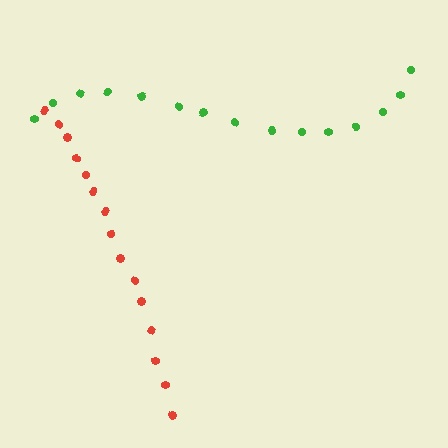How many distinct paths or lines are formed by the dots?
There are 2 distinct paths.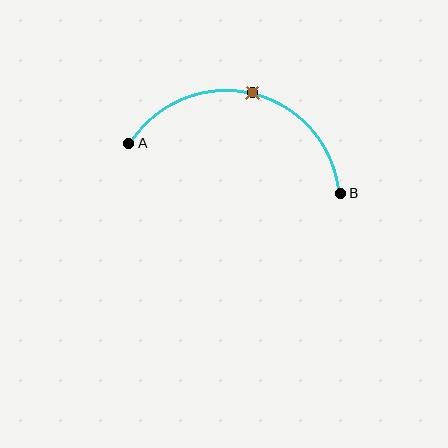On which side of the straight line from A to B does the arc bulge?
The arc bulges above the straight line connecting A and B.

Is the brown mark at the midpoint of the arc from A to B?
Yes. The brown mark lies on the arc at equal arc-length from both A and B — it is the arc midpoint.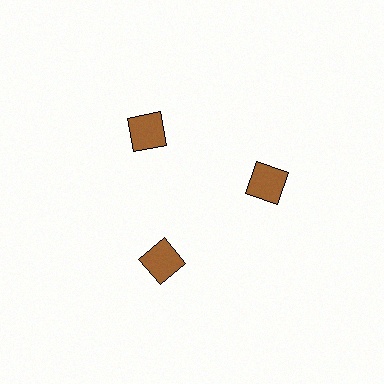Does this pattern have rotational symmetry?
Yes, this pattern has 3-fold rotational symmetry. It looks the same after rotating 120 degrees around the center.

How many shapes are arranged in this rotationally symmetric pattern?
There are 3 shapes, arranged in 3 groups of 1.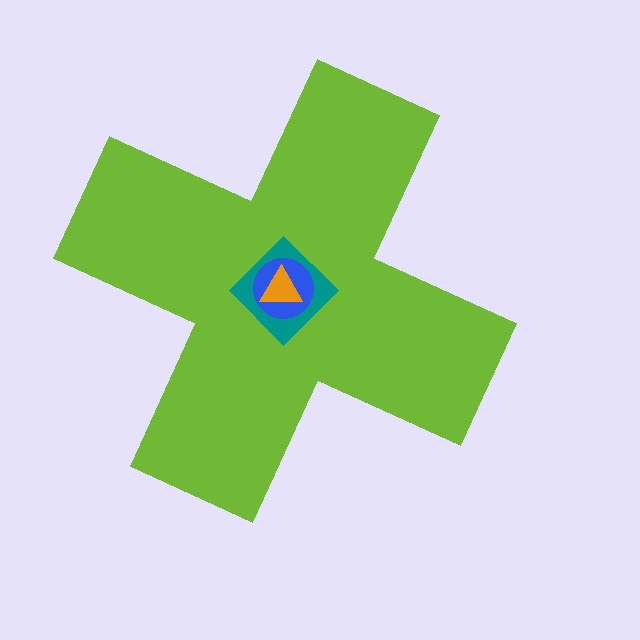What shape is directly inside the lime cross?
The teal diamond.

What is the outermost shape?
The lime cross.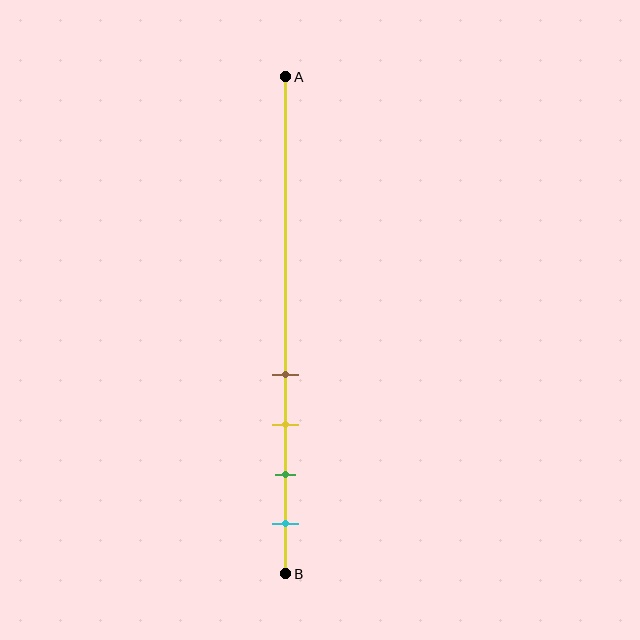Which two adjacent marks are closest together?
The brown and yellow marks are the closest adjacent pair.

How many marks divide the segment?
There are 4 marks dividing the segment.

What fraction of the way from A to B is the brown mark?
The brown mark is approximately 60% (0.6) of the way from A to B.